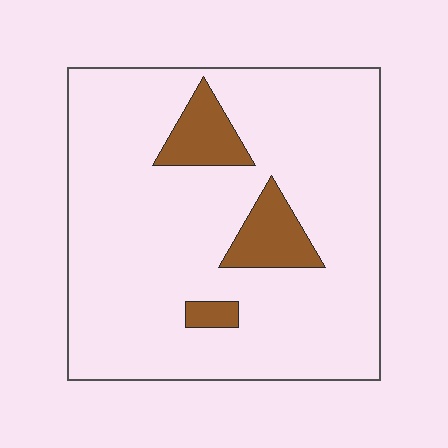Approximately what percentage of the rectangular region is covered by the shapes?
Approximately 10%.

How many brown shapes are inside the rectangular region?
3.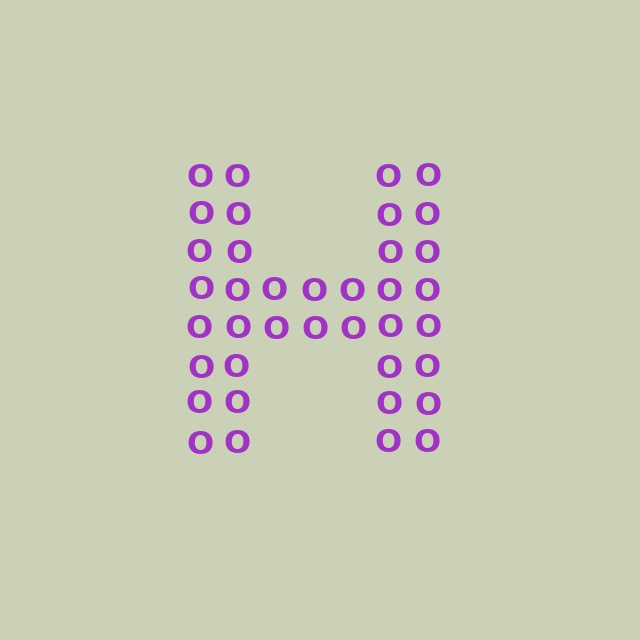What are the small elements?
The small elements are letter O's.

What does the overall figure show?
The overall figure shows the letter H.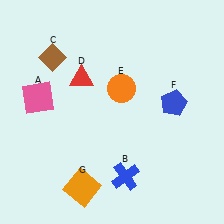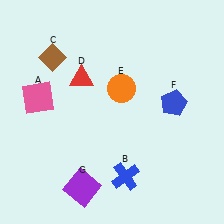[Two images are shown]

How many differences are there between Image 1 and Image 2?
There is 1 difference between the two images.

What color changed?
The square (G) changed from orange in Image 1 to purple in Image 2.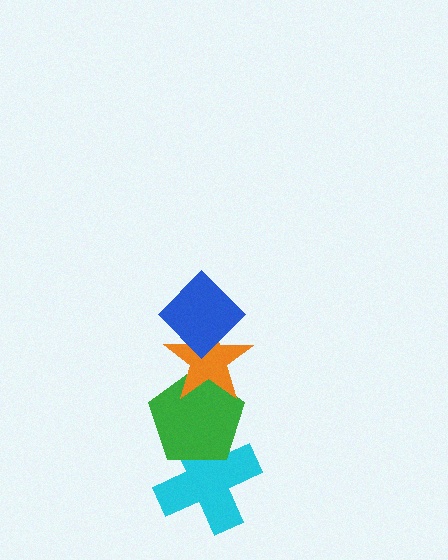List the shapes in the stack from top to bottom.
From top to bottom: the blue diamond, the orange star, the green pentagon, the cyan cross.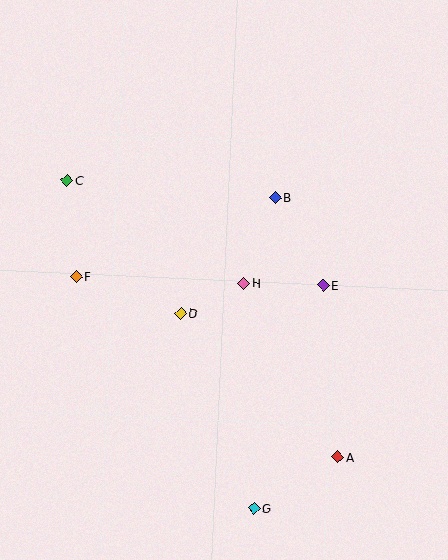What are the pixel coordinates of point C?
Point C is at (67, 180).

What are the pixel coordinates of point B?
Point B is at (275, 198).